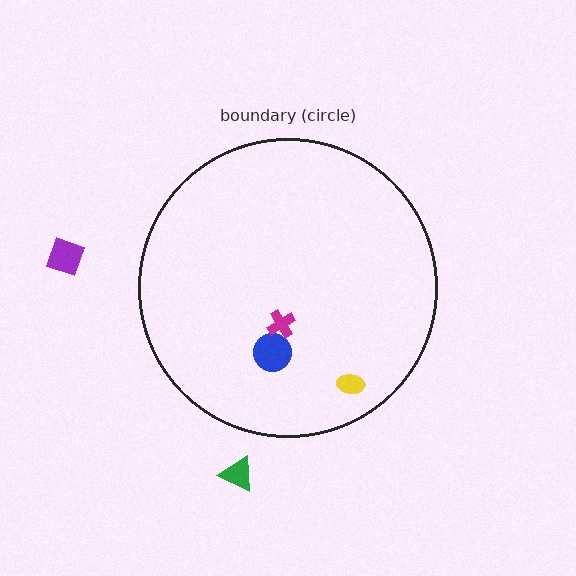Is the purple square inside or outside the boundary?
Outside.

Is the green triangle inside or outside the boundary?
Outside.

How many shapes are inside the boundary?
3 inside, 2 outside.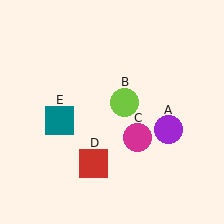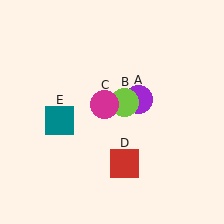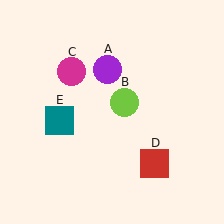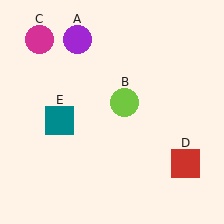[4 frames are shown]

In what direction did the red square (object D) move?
The red square (object D) moved right.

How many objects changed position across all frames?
3 objects changed position: purple circle (object A), magenta circle (object C), red square (object D).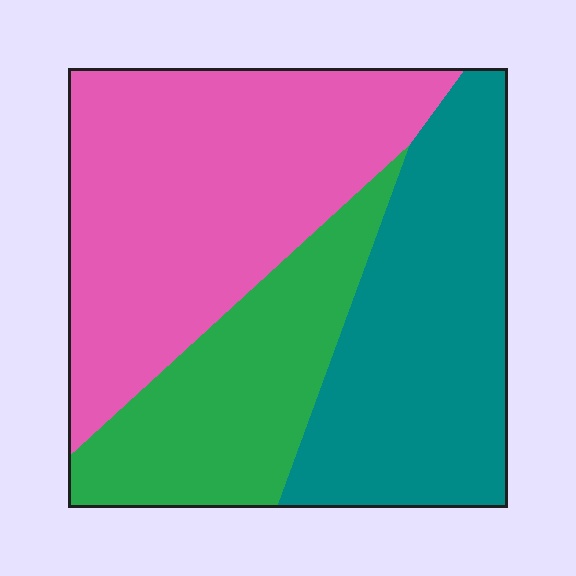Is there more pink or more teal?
Pink.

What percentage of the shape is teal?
Teal takes up about one third (1/3) of the shape.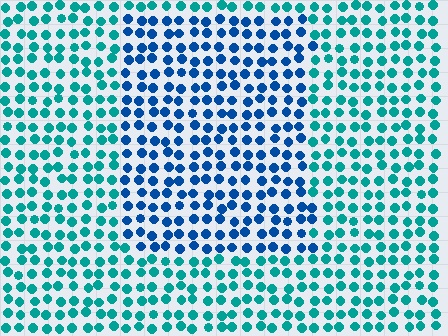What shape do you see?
I see a rectangle.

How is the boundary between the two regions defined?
The boundary is defined purely by a slight shift in hue (about 37 degrees). Spacing, size, and orientation are identical on both sides.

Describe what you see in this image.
The image is filled with small teal elements in a uniform arrangement. A rectangle-shaped region is visible where the elements are tinted to a slightly different hue, forming a subtle color boundary.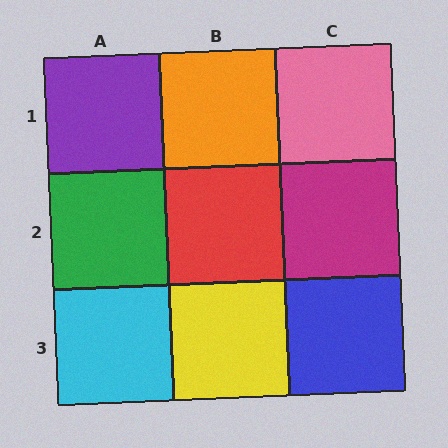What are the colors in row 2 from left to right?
Green, red, magenta.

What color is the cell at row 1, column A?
Purple.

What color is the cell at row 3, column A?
Cyan.